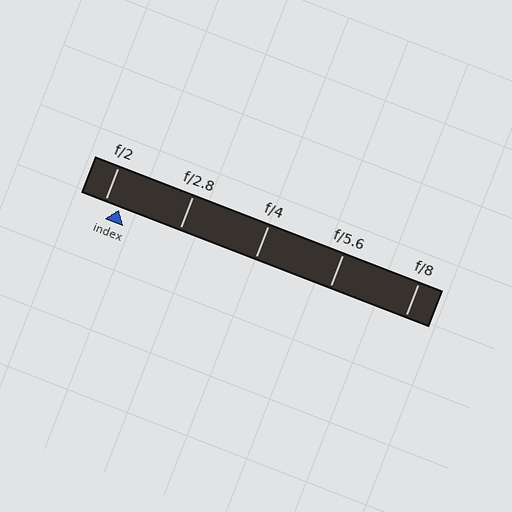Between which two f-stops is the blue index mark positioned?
The index mark is between f/2 and f/2.8.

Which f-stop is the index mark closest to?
The index mark is closest to f/2.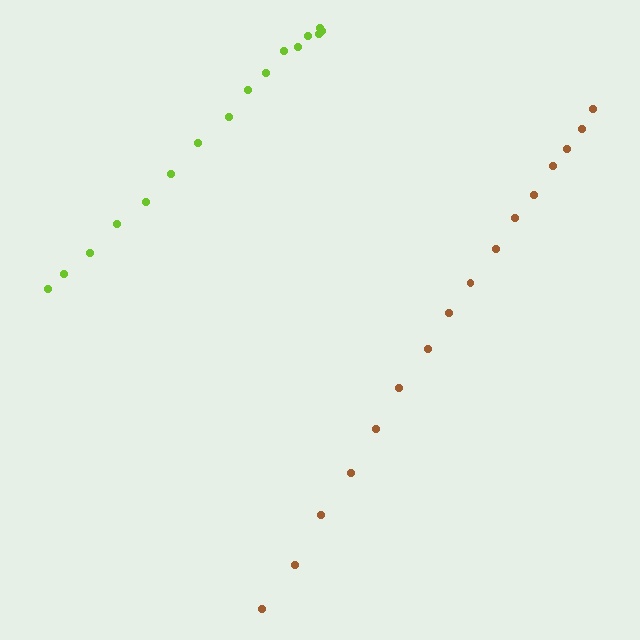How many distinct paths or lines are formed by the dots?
There are 2 distinct paths.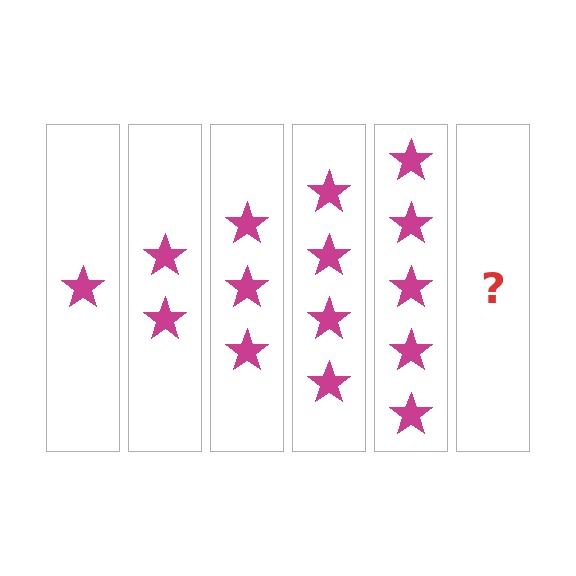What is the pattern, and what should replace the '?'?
The pattern is that each step adds one more star. The '?' should be 6 stars.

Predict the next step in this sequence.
The next step is 6 stars.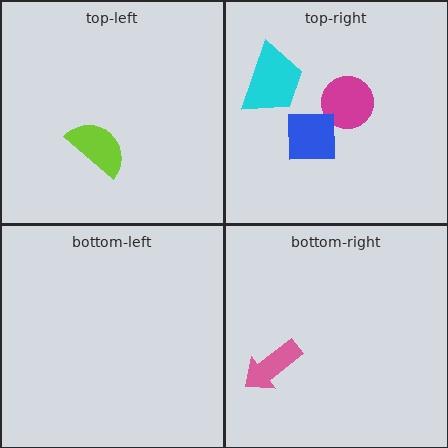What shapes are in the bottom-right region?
The pink arrow.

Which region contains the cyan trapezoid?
The top-right region.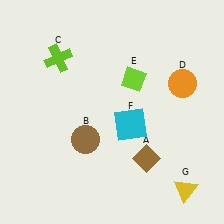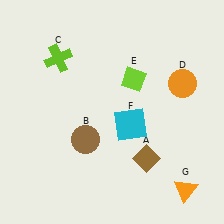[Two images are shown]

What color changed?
The triangle (G) changed from yellow in Image 1 to orange in Image 2.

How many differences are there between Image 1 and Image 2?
There is 1 difference between the two images.